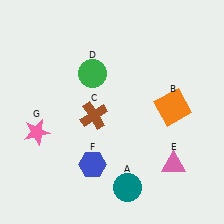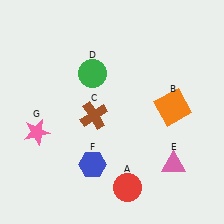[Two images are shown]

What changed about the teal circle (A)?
In Image 1, A is teal. In Image 2, it changed to red.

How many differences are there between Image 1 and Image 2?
There is 1 difference between the two images.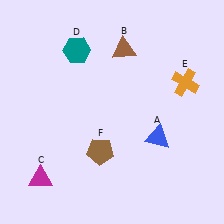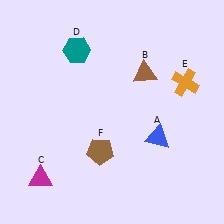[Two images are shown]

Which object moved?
The brown triangle (B) moved down.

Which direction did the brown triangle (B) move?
The brown triangle (B) moved down.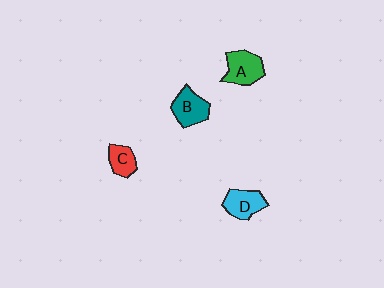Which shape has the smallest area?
Shape C (red).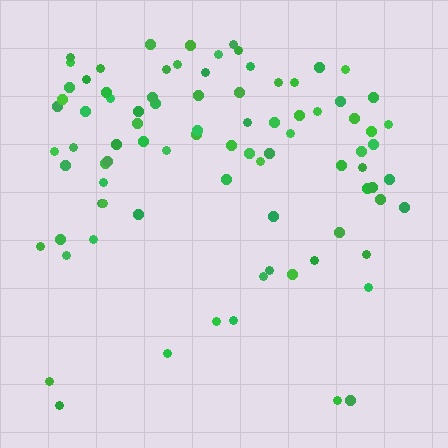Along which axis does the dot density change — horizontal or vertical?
Vertical.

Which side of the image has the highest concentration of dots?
The top.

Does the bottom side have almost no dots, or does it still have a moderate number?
Still a moderate number, just noticeably fewer than the top.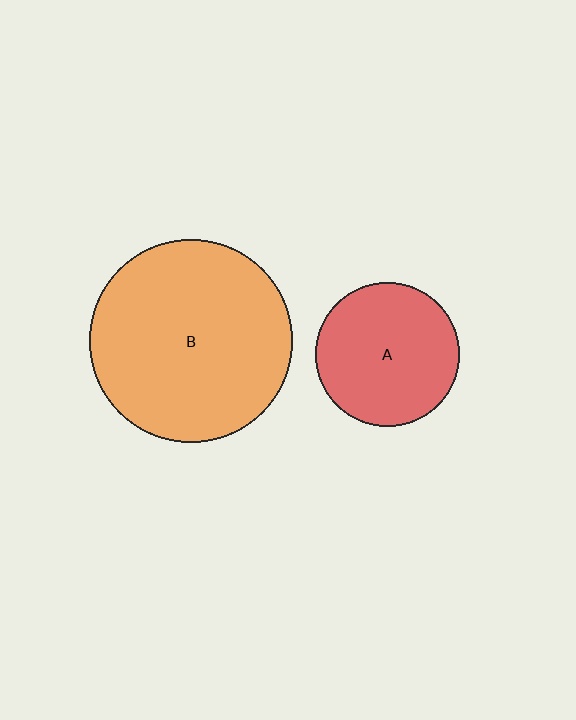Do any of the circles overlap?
No, none of the circles overlap.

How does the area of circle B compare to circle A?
Approximately 2.0 times.